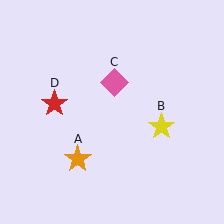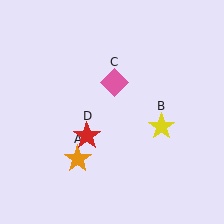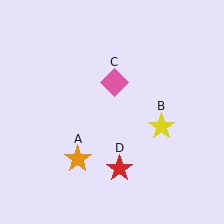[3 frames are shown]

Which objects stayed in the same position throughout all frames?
Orange star (object A) and yellow star (object B) and pink diamond (object C) remained stationary.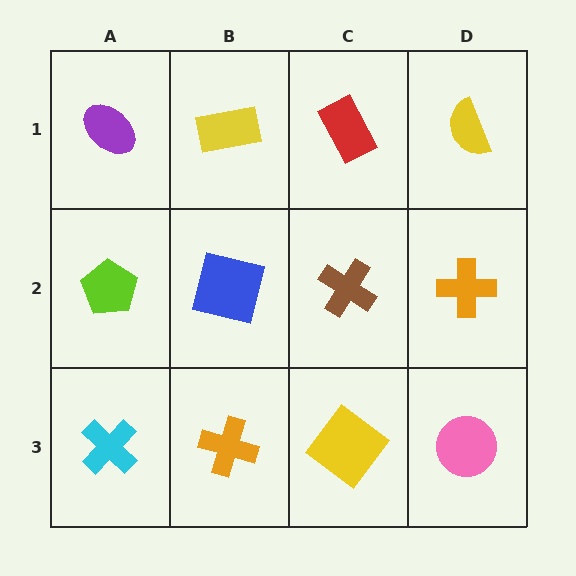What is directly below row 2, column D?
A pink circle.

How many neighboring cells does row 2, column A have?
3.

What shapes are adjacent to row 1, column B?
A blue square (row 2, column B), a purple ellipse (row 1, column A), a red rectangle (row 1, column C).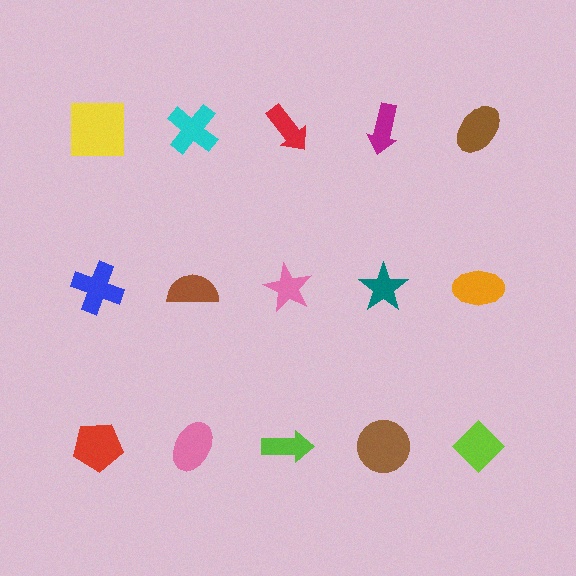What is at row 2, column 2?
A brown semicircle.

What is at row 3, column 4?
A brown circle.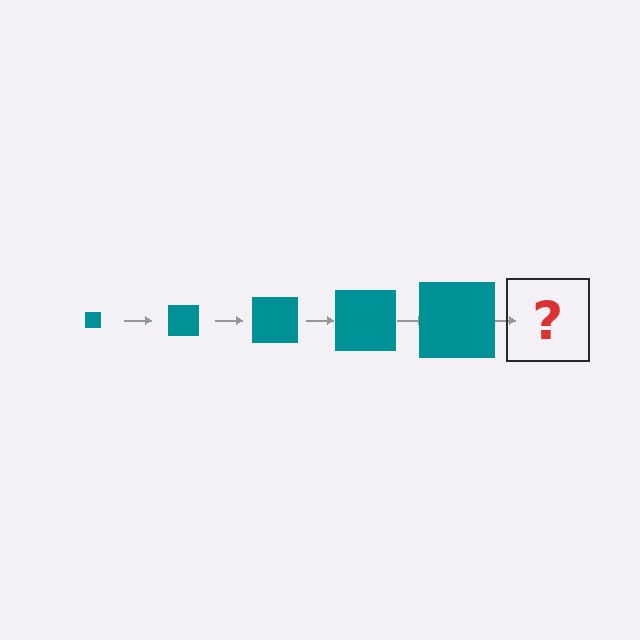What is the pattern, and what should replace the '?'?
The pattern is that the square gets progressively larger each step. The '?' should be a teal square, larger than the previous one.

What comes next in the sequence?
The next element should be a teal square, larger than the previous one.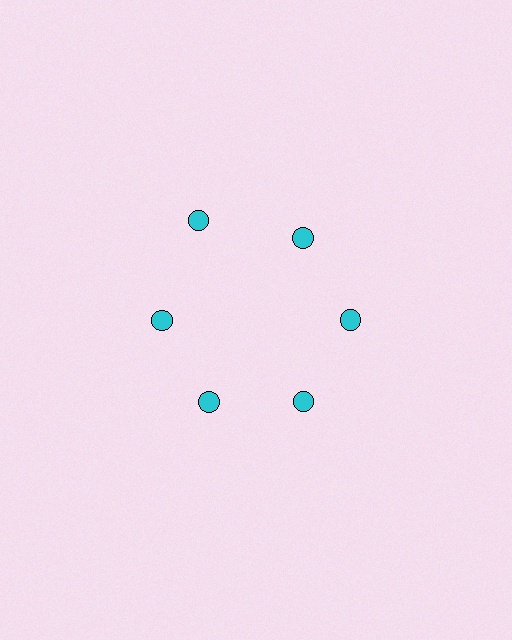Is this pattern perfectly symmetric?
No. The 6 cyan circles are arranged in a ring, but one element near the 11 o'clock position is pushed outward from the center, breaking the 6-fold rotational symmetry.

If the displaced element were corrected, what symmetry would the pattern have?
It would have 6-fold rotational symmetry — the pattern would map onto itself every 60 degrees.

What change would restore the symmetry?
The symmetry would be restored by moving it inward, back onto the ring so that all 6 circles sit at equal angles and equal distance from the center.